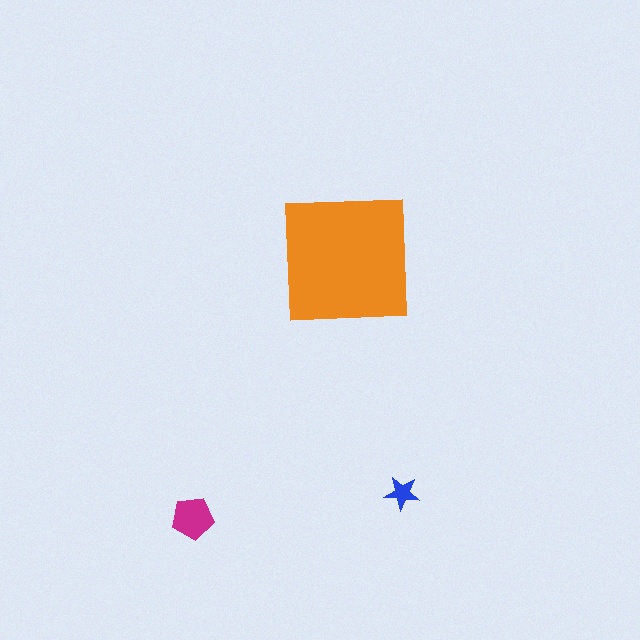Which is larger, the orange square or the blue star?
The orange square.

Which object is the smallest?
The blue star.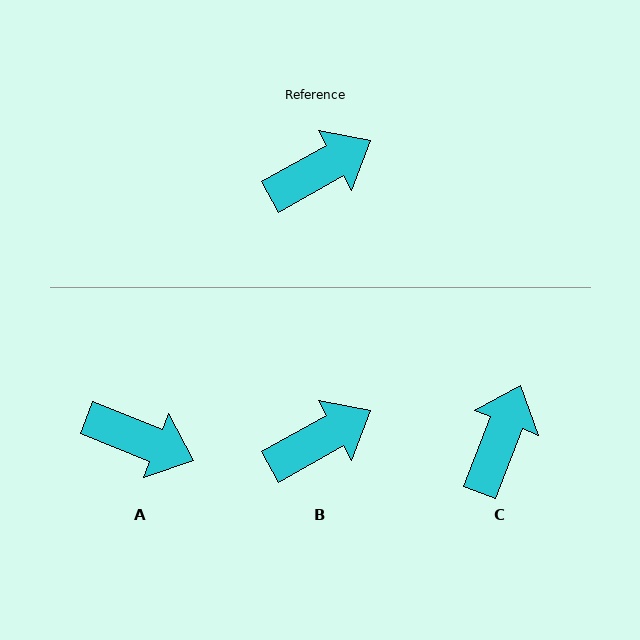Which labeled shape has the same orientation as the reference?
B.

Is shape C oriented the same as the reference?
No, it is off by about 39 degrees.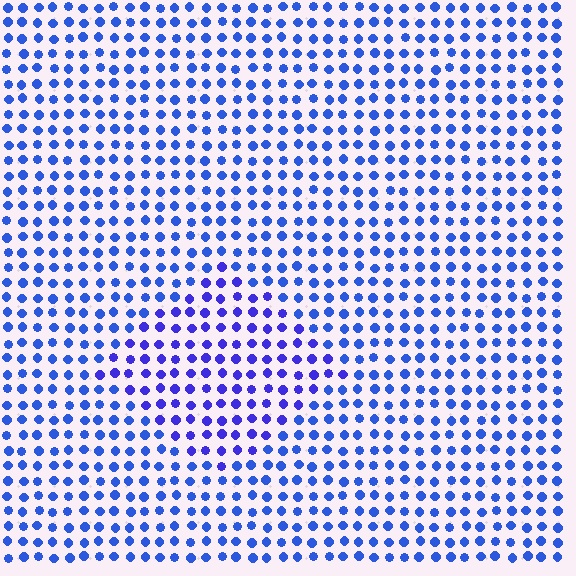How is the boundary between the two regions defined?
The boundary is defined purely by a slight shift in hue (about 21 degrees). Spacing, size, and orientation are identical on both sides.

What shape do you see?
I see a diamond.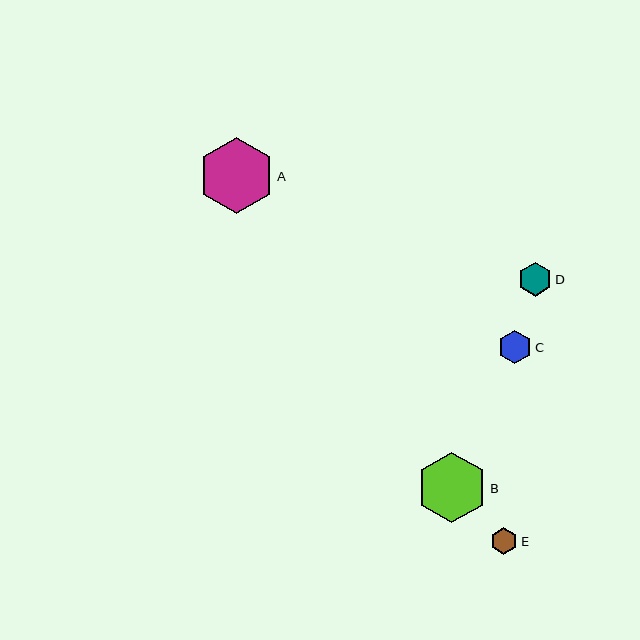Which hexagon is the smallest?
Hexagon E is the smallest with a size of approximately 27 pixels.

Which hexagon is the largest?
Hexagon A is the largest with a size of approximately 76 pixels.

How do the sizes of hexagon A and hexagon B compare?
Hexagon A and hexagon B are approximately the same size.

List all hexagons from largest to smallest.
From largest to smallest: A, B, D, C, E.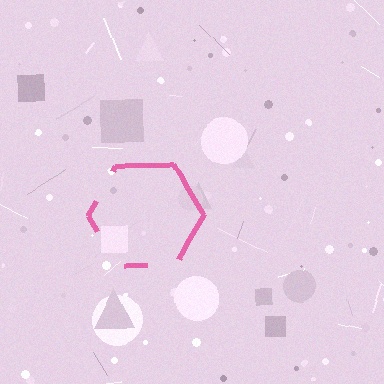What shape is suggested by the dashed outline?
The dashed outline suggests a hexagon.